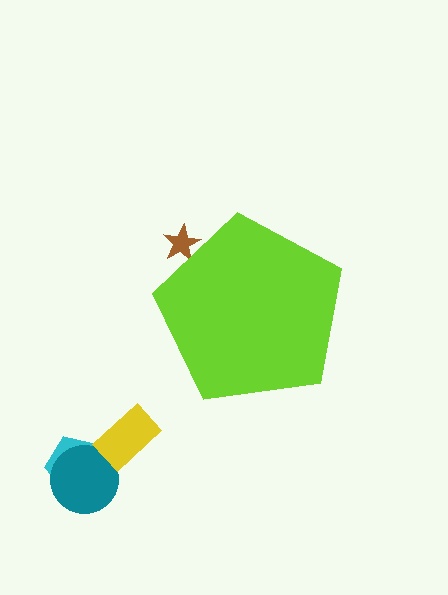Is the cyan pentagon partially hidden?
No, the cyan pentagon is fully visible.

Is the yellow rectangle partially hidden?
No, the yellow rectangle is fully visible.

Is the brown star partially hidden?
Yes, the brown star is partially hidden behind the lime pentagon.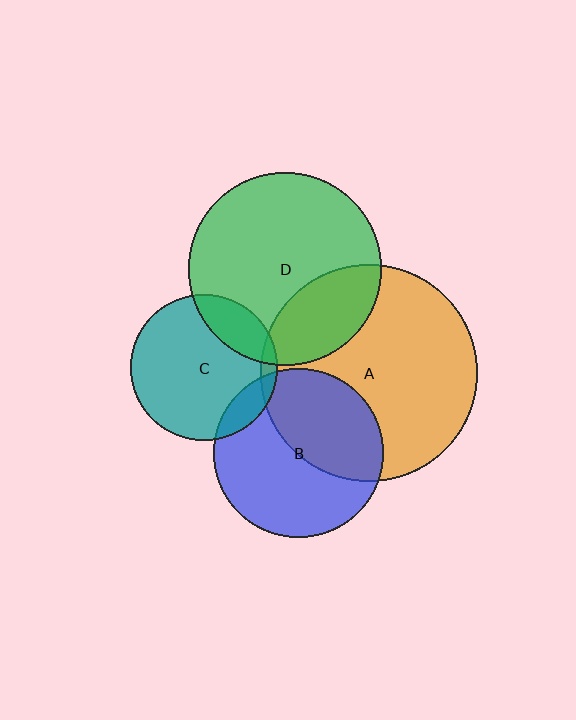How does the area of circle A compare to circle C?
Approximately 2.2 times.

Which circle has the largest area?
Circle A (orange).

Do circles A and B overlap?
Yes.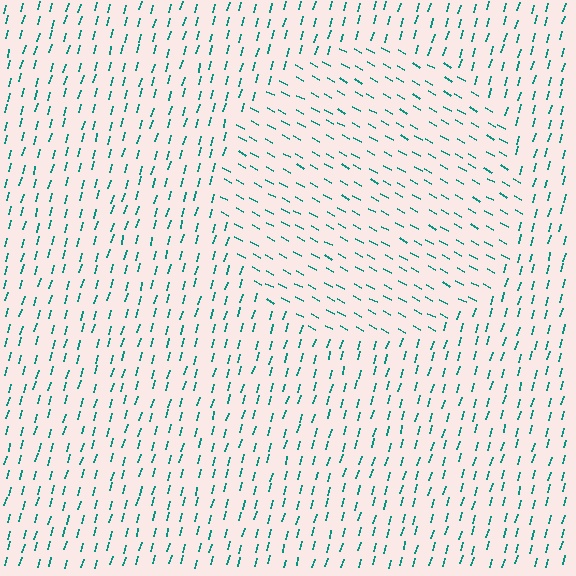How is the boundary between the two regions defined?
The boundary is defined purely by a change in line orientation (approximately 77 degrees difference). All lines are the same color and thickness.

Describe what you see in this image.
The image is filled with small teal line segments. A circle region in the image has lines oriented differently from the surrounding lines, creating a visible texture boundary.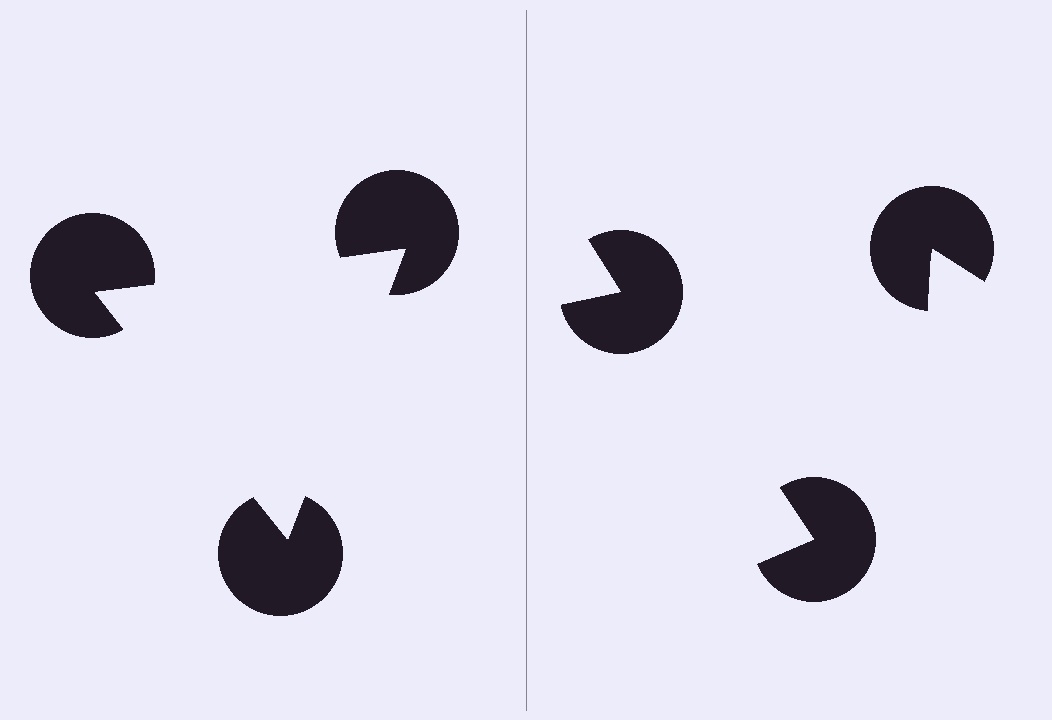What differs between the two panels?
The pac-man discs are positioned identically on both sides; only the wedge orientations differ. On the left they align to a triangle; on the right they are misaligned.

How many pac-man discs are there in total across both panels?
6 — 3 on each side.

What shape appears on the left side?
An illusory triangle.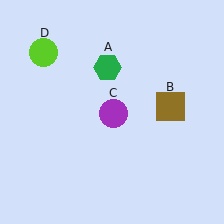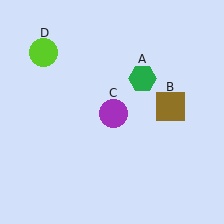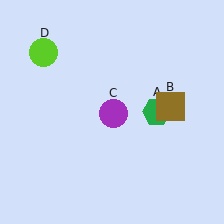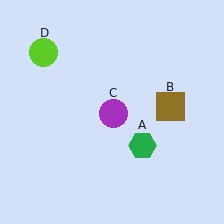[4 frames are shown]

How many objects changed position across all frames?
1 object changed position: green hexagon (object A).